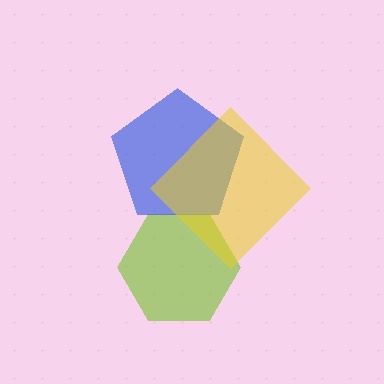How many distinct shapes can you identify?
There are 3 distinct shapes: a lime hexagon, a blue pentagon, a yellow diamond.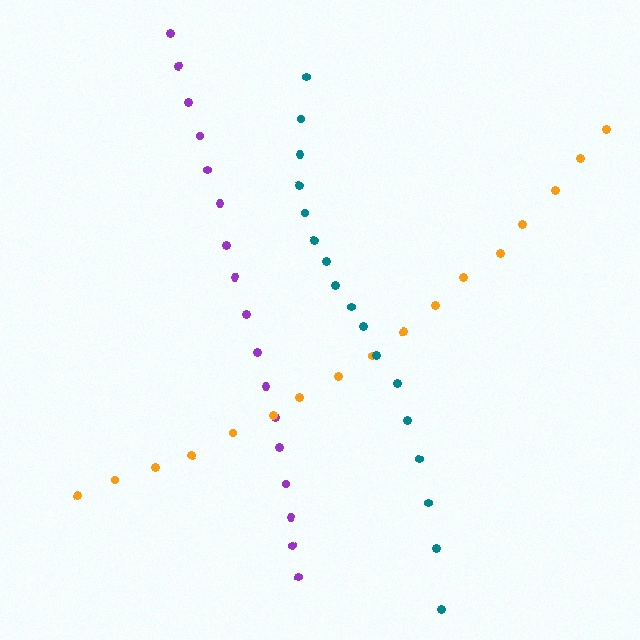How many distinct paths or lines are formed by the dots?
There are 3 distinct paths.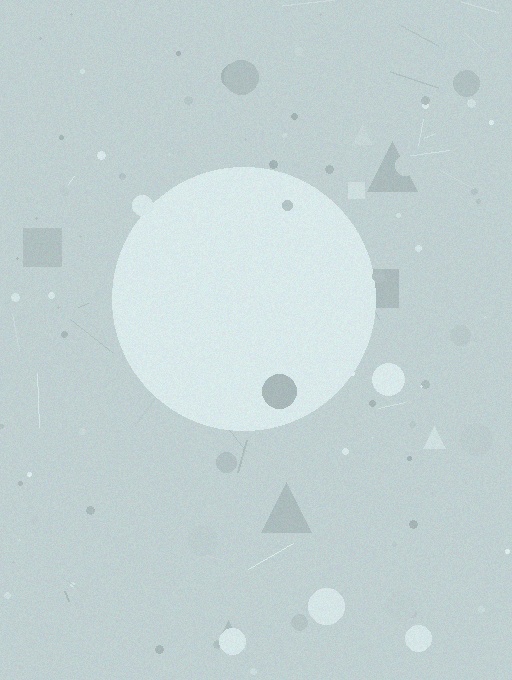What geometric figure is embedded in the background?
A circle is embedded in the background.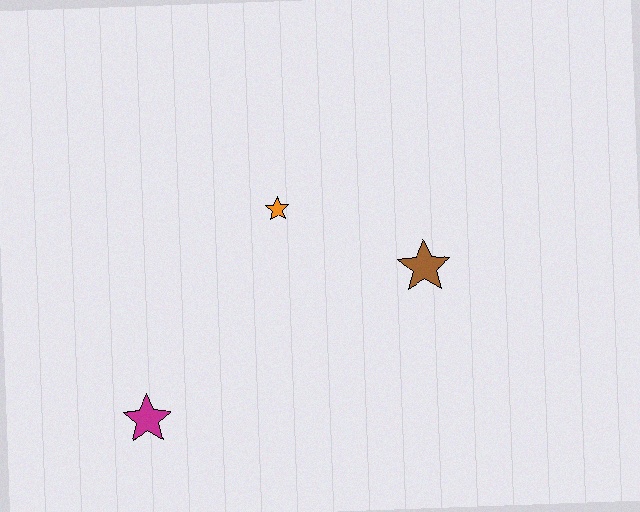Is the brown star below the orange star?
Yes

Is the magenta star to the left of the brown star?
Yes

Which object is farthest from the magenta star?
The brown star is farthest from the magenta star.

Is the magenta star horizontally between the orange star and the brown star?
No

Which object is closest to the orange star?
The brown star is closest to the orange star.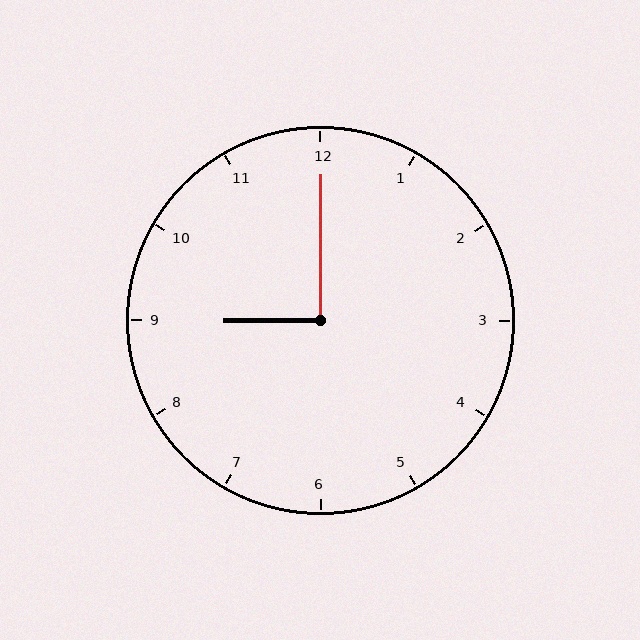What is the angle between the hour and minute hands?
Approximately 90 degrees.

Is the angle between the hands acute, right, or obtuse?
It is right.